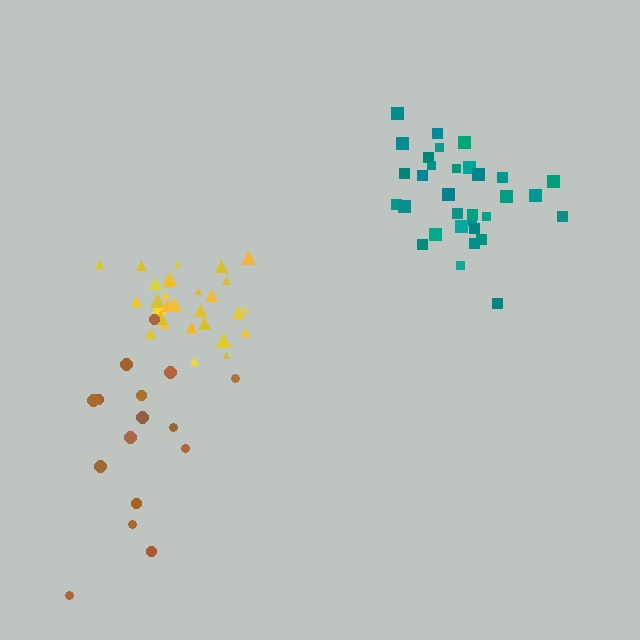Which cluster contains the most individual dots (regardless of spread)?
Teal (33).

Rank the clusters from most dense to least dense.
yellow, teal, brown.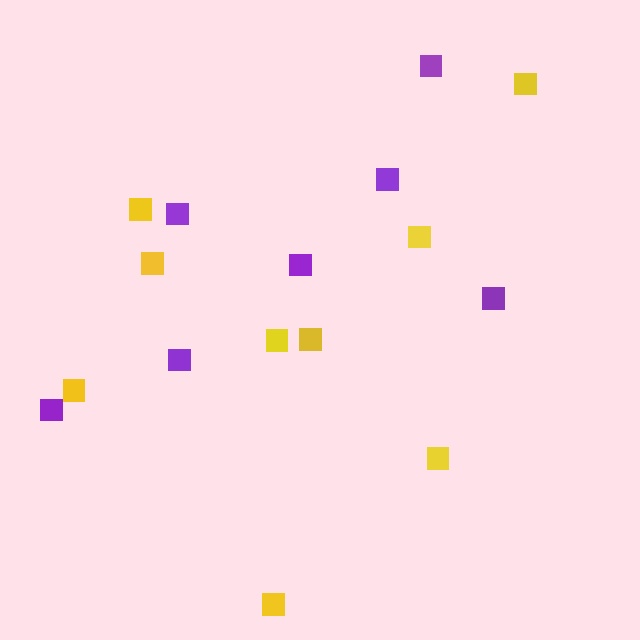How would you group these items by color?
There are 2 groups: one group of purple squares (7) and one group of yellow squares (9).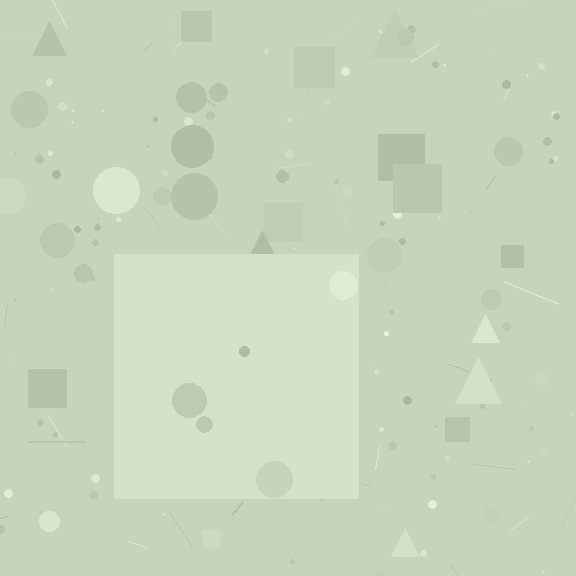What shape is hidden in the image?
A square is hidden in the image.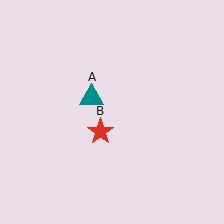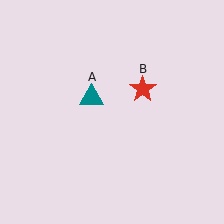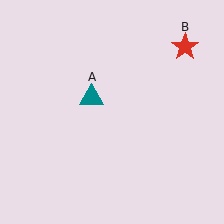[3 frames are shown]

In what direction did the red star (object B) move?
The red star (object B) moved up and to the right.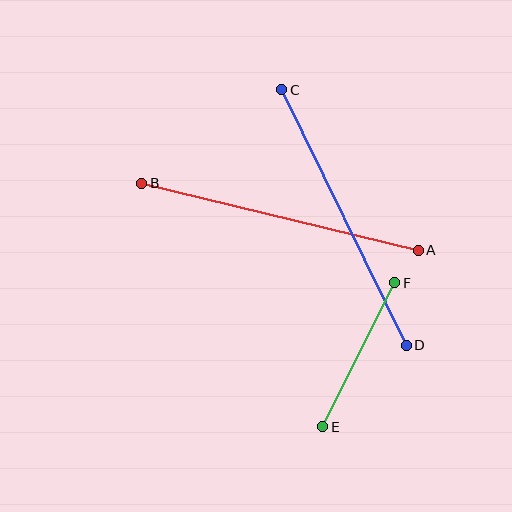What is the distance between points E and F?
The distance is approximately 161 pixels.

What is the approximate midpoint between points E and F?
The midpoint is at approximately (359, 355) pixels.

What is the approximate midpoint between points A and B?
The midpoint is at approximately (280, 217) pixels.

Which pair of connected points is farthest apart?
Points C and D are farthest apart.